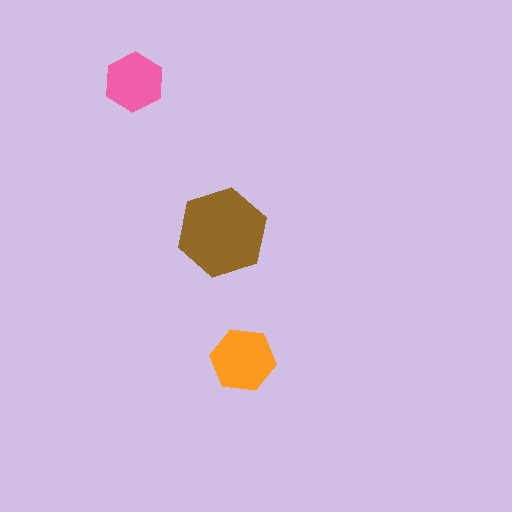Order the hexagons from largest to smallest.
the brown one, the orange one, the pink one.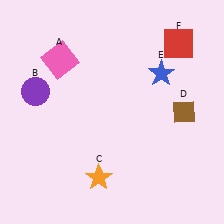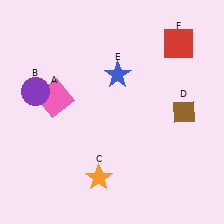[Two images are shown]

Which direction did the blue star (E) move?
The blue star (E) moved left.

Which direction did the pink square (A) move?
The pink square (A) moved down.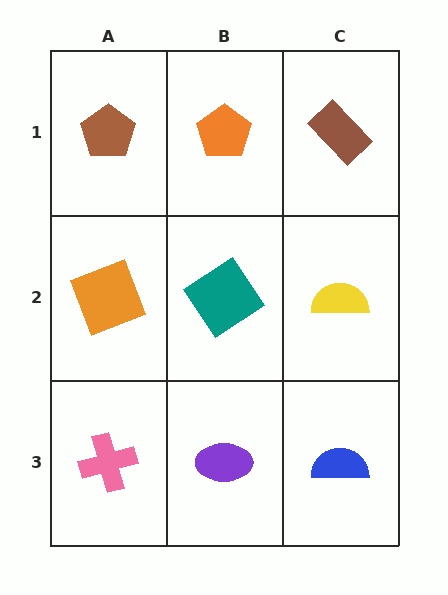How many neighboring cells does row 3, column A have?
2.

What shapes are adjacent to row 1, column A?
An orange square (row 2, column A), an orange pentagon (row 1, column B).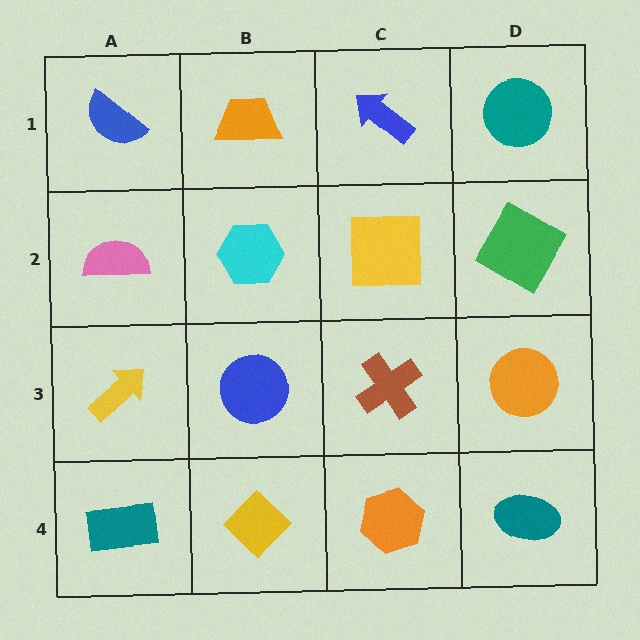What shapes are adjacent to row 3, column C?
A yellow square (row 2, column C), an orange hexagon (row 4, column C), a blue circle (row 3, column B), an orange circle (row 3, column D).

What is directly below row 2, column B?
A blue circle.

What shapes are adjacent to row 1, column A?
A pink semicircle (row 2, column A), an orange trapezoid (row 1, column B).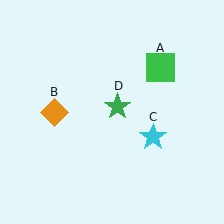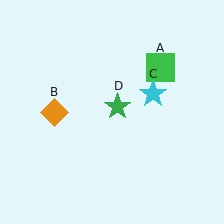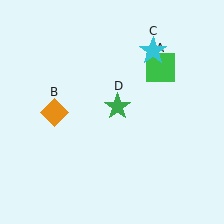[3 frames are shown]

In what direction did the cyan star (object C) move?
The cyan star (object C) moved up.